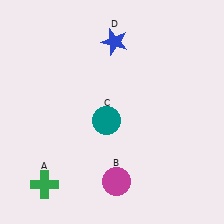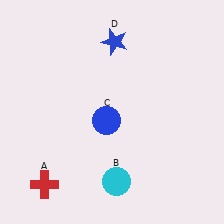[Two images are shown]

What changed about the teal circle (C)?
In Image 1, C is teal. In Image 2, it changed to blue.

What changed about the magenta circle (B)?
In Image 1, B is magenta. In Image 2, it changed to cyan.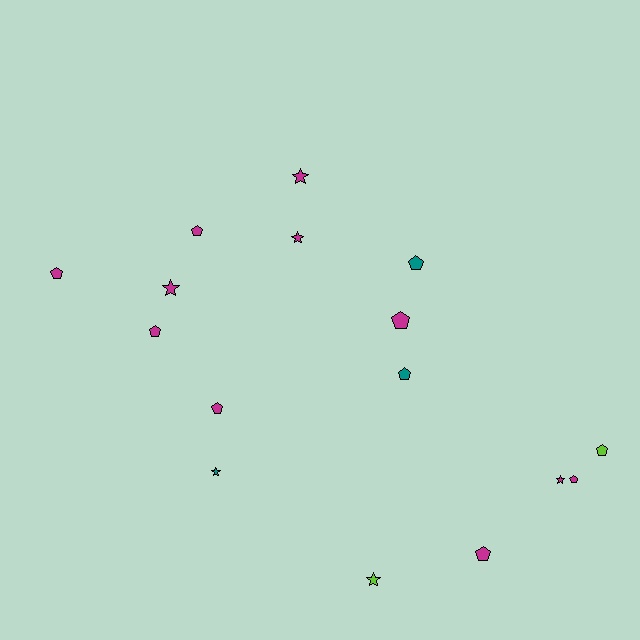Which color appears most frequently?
Magenta, with 11 objects.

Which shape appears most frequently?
Pentagon, with 10 objects.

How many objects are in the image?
There are 16 objects.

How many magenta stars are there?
There are 4 magenta stars.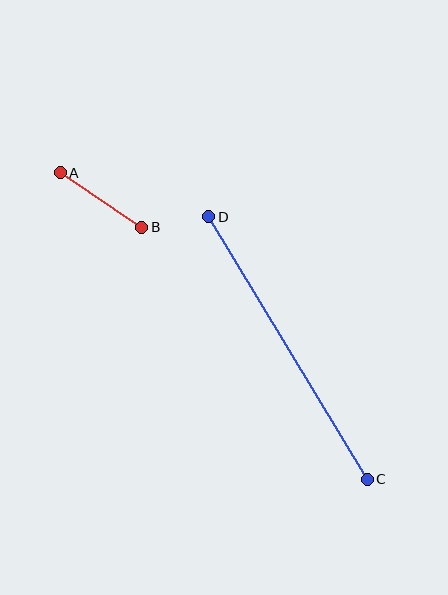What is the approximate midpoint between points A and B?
The midpoint is at approximately (101, 200) pixels.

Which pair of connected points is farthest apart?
Points C and D are farthest apart.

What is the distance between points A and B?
The distance is approximately 98 pixels.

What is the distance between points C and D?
The distance is approximately 306 pixels.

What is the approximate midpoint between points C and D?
The midpoint is at approximately (288, 348) pixels.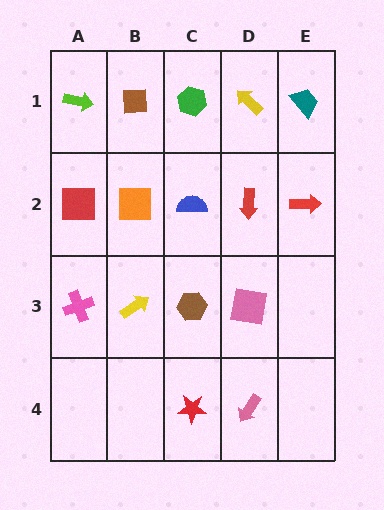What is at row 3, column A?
A pink cross.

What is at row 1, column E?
A teal trapezoid.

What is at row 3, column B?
A yellow arrow.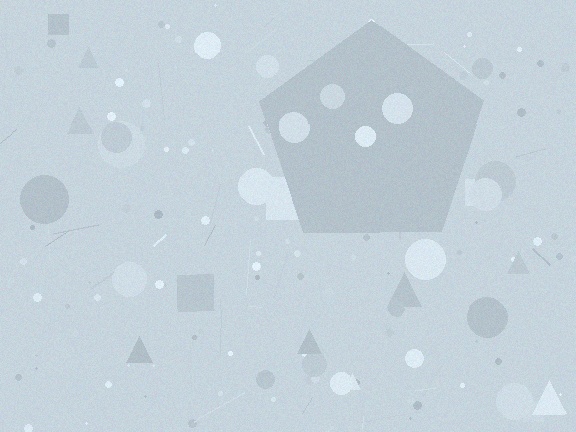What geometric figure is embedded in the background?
A pentagon is embedded in the background.